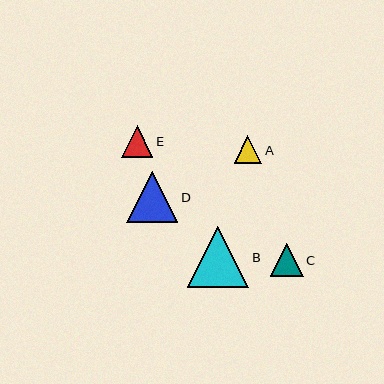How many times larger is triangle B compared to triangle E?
Triangle B is approximately 2.0 times the size of triangle E.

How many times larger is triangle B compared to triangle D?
Triangle B is approximately 1.2 times the size of triangle D.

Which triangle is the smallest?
Triangle A is the smallest with a size of approximately 28 pixels.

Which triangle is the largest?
Triangle B is the largest with a size of approximately 61 pixels.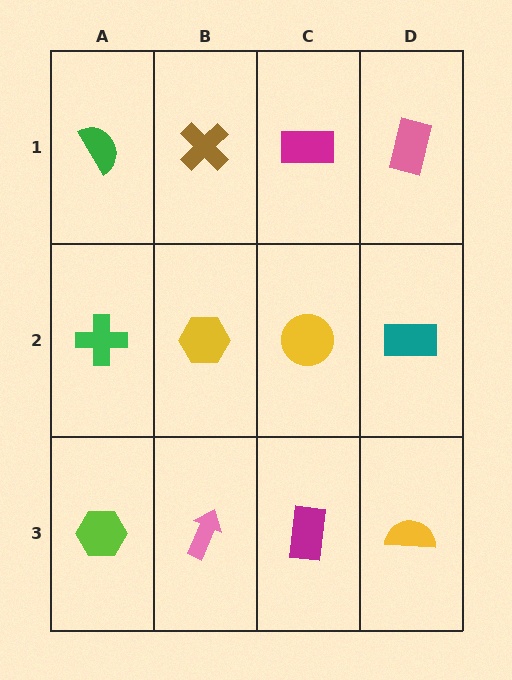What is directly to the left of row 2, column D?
A yellow circle.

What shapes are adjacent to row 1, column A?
A green cross (row 2, column A), a brown cross (row 1, column B).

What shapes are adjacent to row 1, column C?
A yellow circle (row 2, column C), a brown cross (row 1, column B), a pink rectangle (row 1, column D).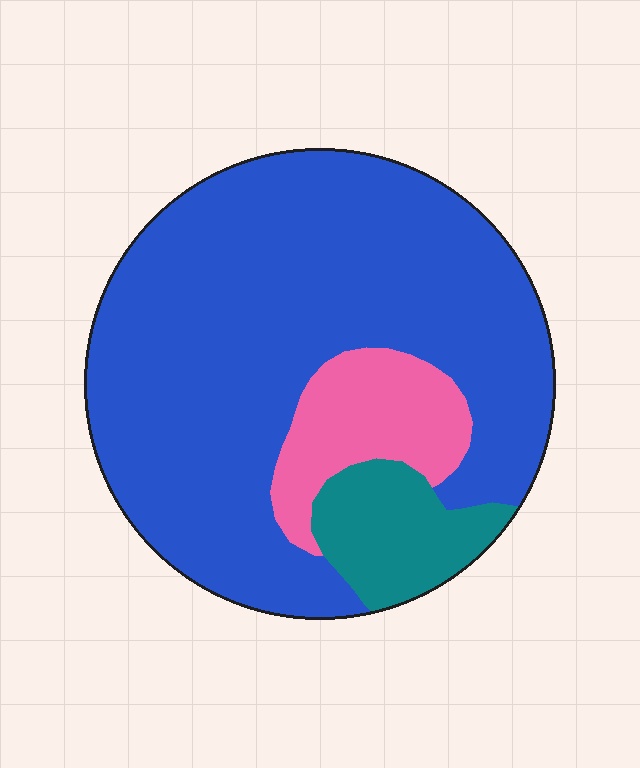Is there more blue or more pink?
Blue.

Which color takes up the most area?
Blue, at roughly 75%.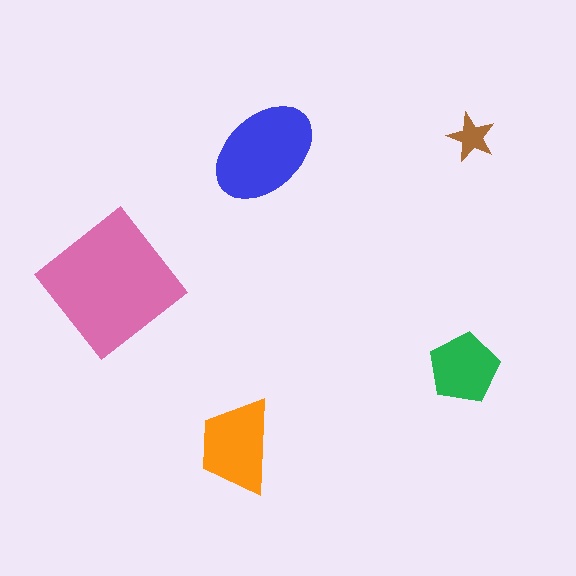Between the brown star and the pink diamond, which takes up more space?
The pink diamond.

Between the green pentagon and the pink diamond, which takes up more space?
The pink diamond.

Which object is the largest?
The pink diamond.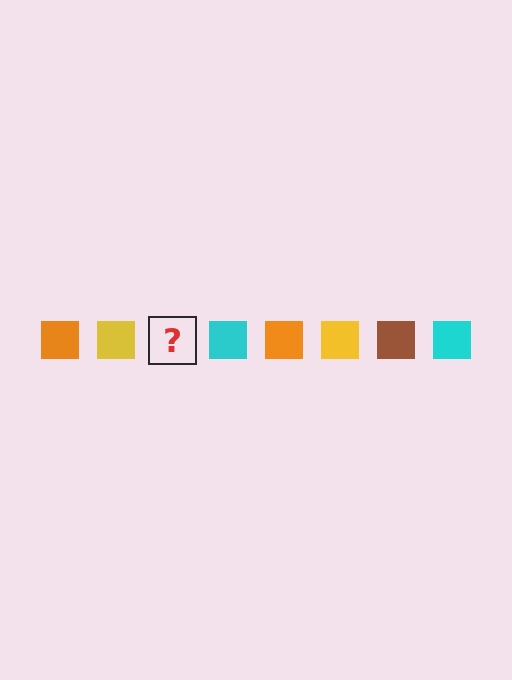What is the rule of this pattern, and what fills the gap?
The rule is that the pattern cycles through orange, yellow, brown, cyan squares. The gap should be filled with a brown square.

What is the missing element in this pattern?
The missing element is a brown square.